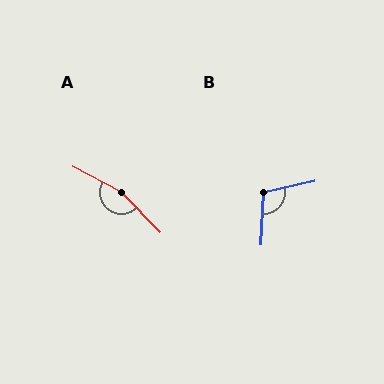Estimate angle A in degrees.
Approximately 162 degrees.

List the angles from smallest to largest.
B (105°), A (162°).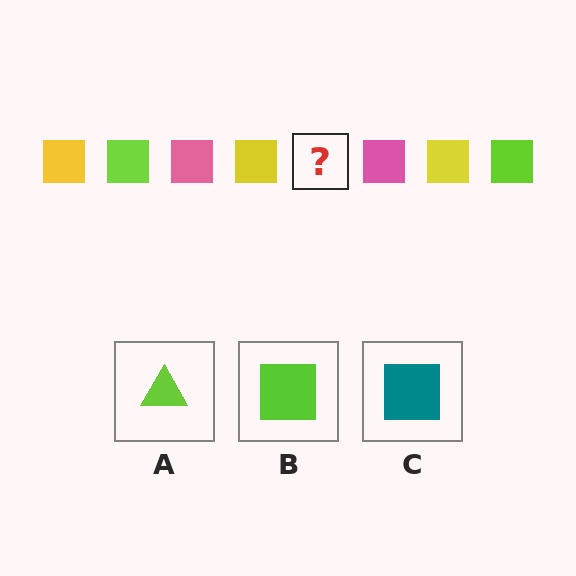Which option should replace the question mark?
Option B.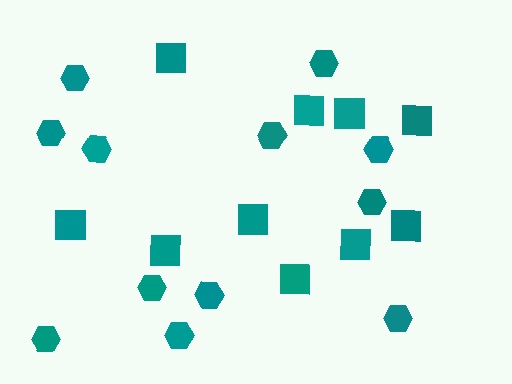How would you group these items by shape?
There are 2 groups: one group of hexagons (12) and one group of squares (10).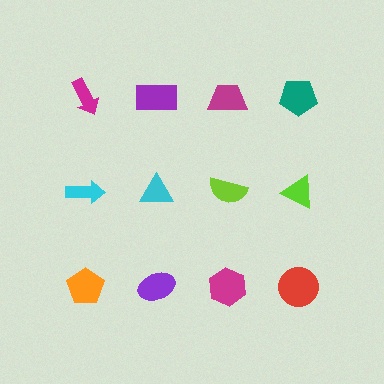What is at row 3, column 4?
A red circle.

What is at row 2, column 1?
A cyan arrow.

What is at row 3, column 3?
A magenta hexagon.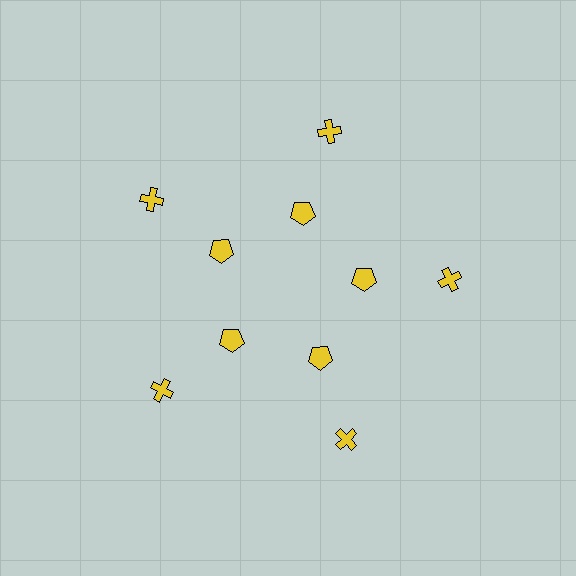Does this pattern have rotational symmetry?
Yes, this pattern has 5-fold rotational symmetry. It looks the same after rotating 72 degrees around the center.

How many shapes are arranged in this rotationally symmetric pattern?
There are 10 shapes, arranged in 5 groups of 2.